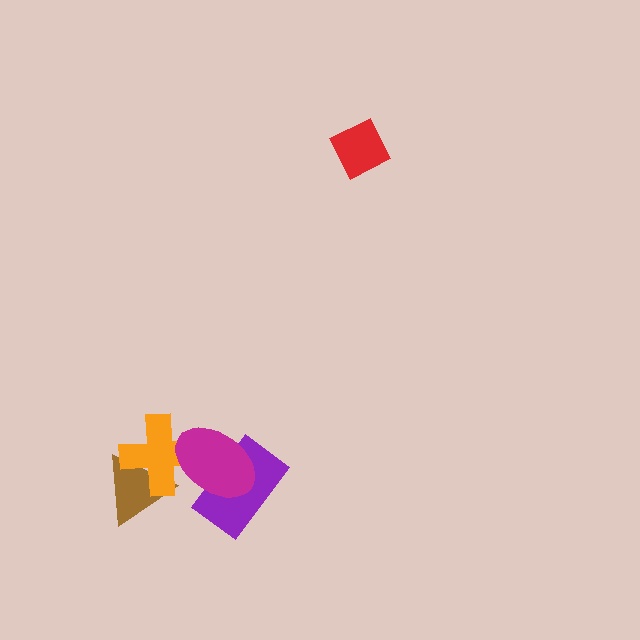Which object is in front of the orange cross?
The magenta ellipse is in front of the orange cross.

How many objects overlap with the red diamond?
0 objects overlap with the red diamond.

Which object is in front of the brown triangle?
The orange cross is in front of the brown triangle.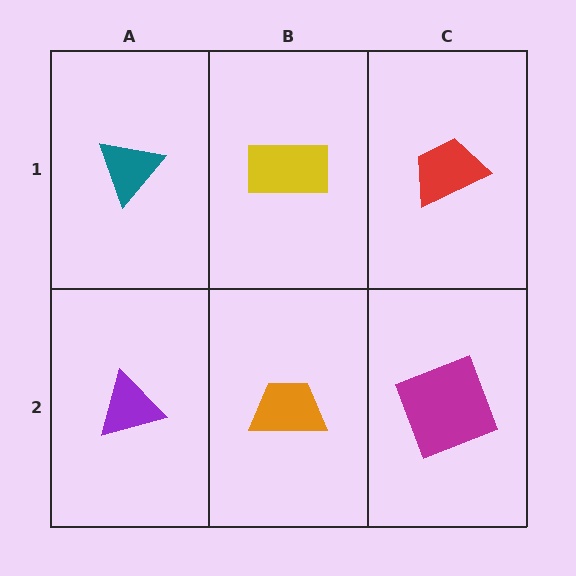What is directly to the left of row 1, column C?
A yellow rectangle.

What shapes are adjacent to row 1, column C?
A magenta square (row 2, column C), a yellow rectangle (row 1, column B).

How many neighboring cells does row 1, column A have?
2.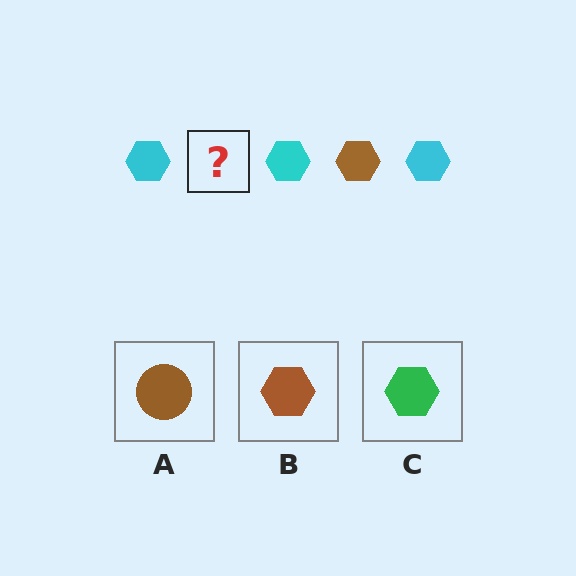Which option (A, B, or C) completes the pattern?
B.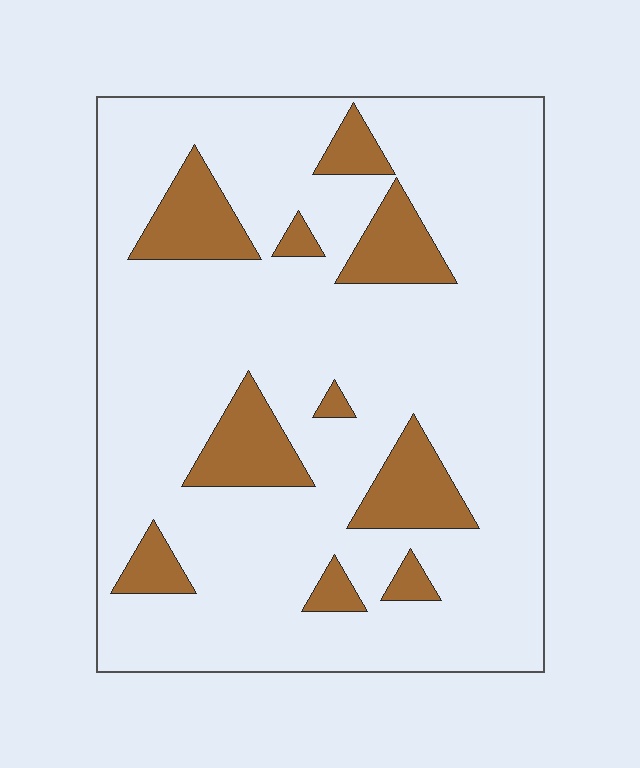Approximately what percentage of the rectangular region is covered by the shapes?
Approximately 15%.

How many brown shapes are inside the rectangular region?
10.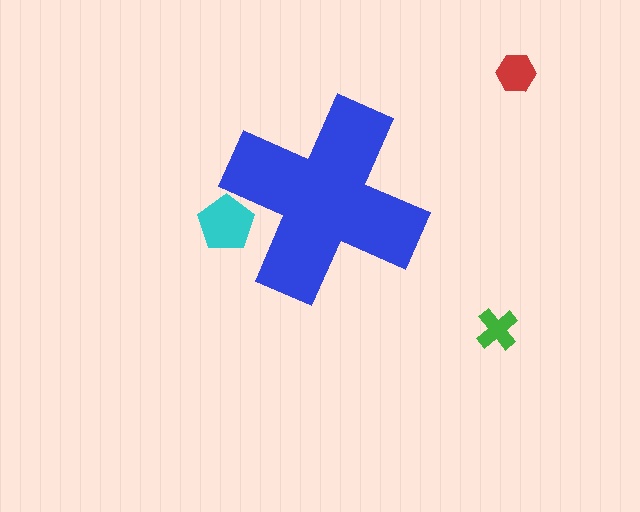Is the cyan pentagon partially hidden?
Yes, the cyan pentagon is partially hidden behind the blue cross.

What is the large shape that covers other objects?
A blue cross.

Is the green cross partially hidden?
No, the green cross is fully visible.